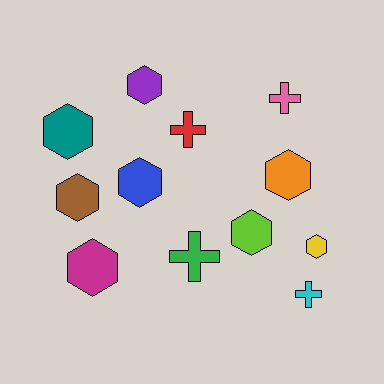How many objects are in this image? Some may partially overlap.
There are 12 objects.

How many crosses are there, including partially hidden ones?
There are 4 crosses.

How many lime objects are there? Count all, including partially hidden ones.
There is 1 lime object.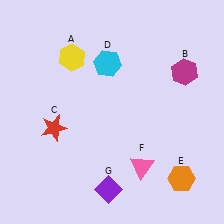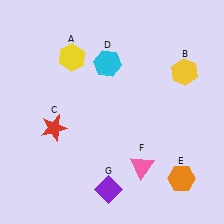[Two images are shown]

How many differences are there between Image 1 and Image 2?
There is 1 difference between the two images.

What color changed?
The hexagon (B) changed from magenta in Image 1 to yellow in Image 2.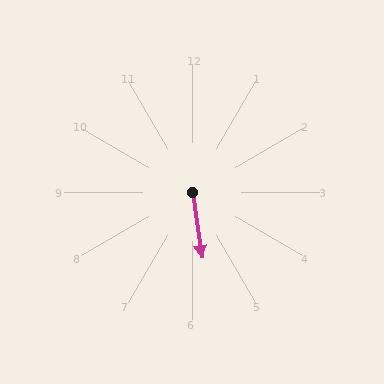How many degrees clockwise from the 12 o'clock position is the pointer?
Approximately 171 degrees.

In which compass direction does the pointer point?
South.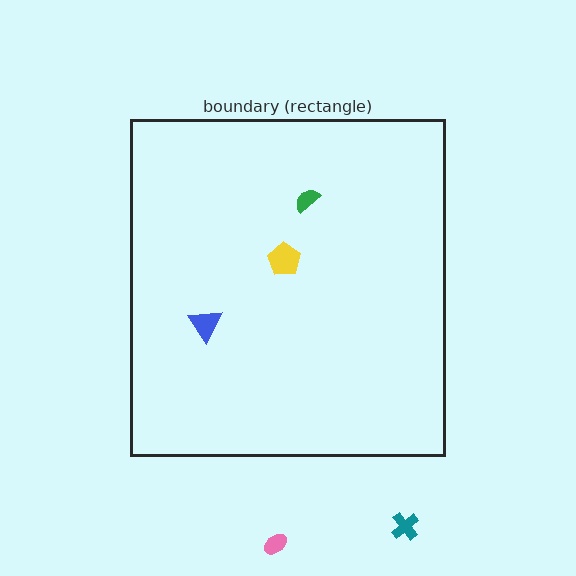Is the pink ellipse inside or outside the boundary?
Outside.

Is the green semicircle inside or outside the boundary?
Inside.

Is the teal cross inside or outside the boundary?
Outside.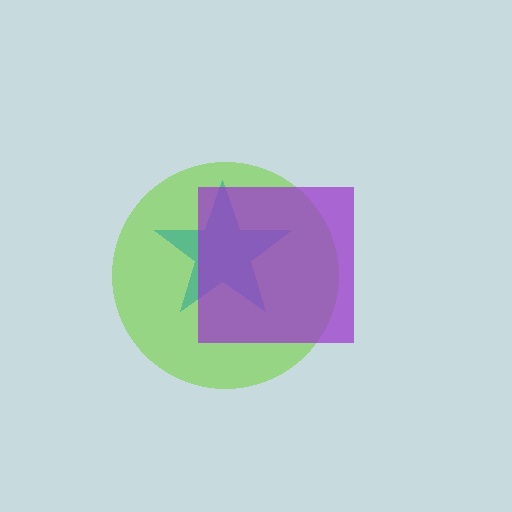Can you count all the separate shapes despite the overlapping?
Yes, there are 3 separate shapes.